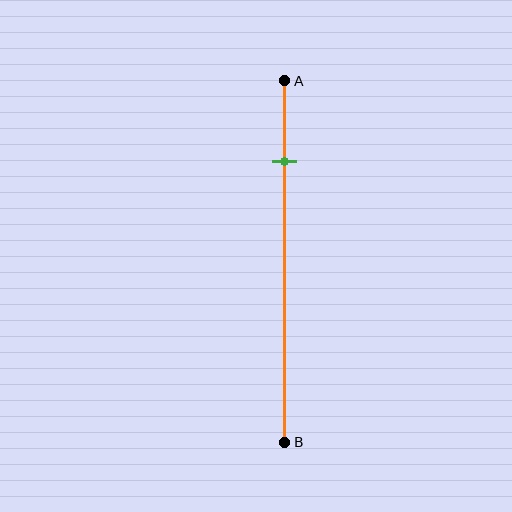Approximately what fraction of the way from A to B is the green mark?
The green mark is approximately 20% of the way from A to B.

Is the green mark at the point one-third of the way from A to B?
No, the mark is at about 20% from A, not at the 33% one-third point.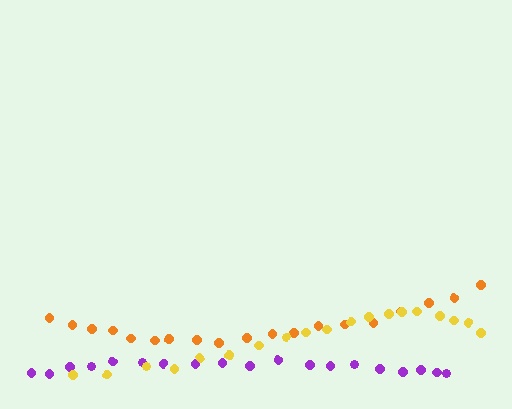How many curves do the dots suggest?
There are 3 distinct paths.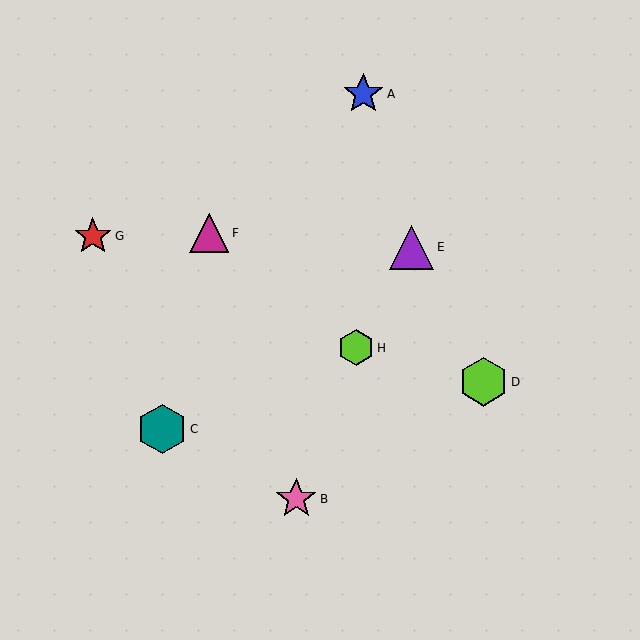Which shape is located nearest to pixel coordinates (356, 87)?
The blue star (labeled A) at (363, 94) is nearest to that location.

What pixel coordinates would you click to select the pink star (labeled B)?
Click at (296, 499) to select the pink star B.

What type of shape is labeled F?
Shape F is a magenta triangle.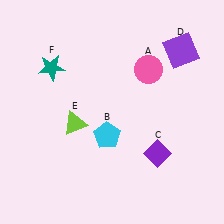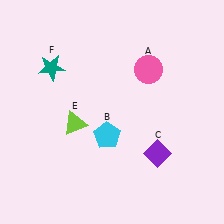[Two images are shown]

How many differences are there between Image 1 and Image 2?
There is 1 difference between the two images.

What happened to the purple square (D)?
The purple square (D) was removed in Image 2. It was in the top-right area of Image 1.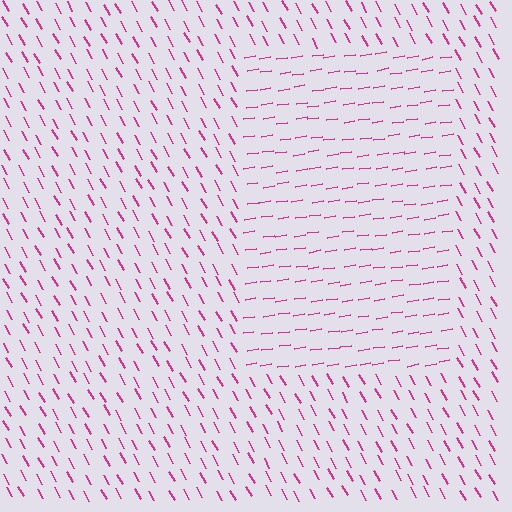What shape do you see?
I see a rectangle.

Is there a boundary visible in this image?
Yes, there is a texture boundary formed by a change in line orientation.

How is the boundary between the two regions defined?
The boundary is defined purely by a change in line orientation (approximately 70 degrees difference). All lines are the same color and thickness.